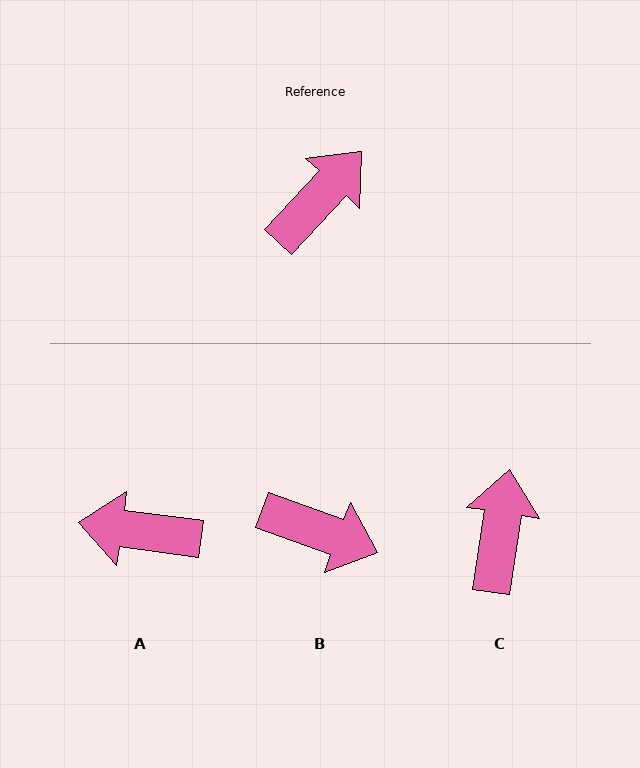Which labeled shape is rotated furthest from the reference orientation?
A, about 125 degrees away.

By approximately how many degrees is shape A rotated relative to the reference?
Approximately 125 degrees counter-clockwise.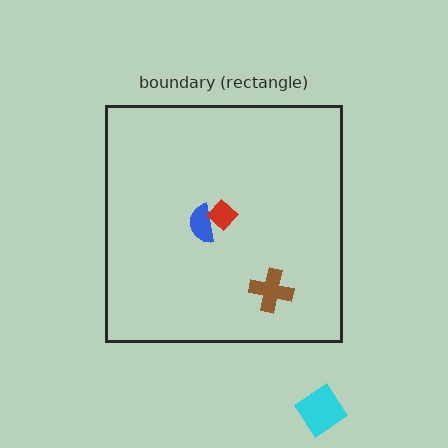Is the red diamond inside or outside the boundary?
Inside.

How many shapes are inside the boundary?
3 inside, 1 outside.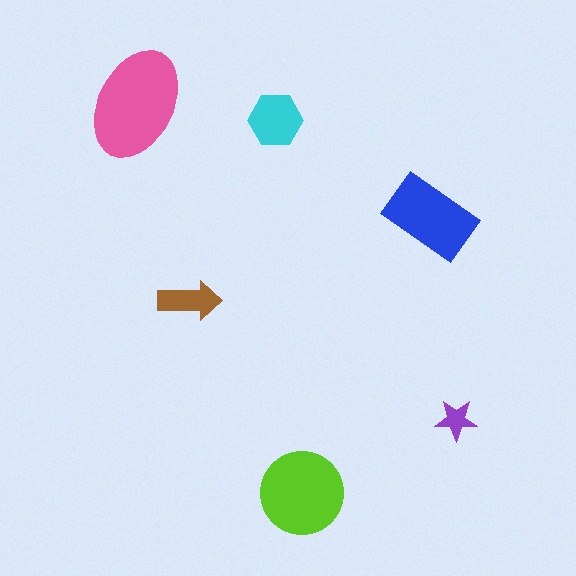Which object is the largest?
The pink ellipse.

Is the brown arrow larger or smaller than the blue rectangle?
Smaller.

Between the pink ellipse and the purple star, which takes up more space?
The pink ellipse.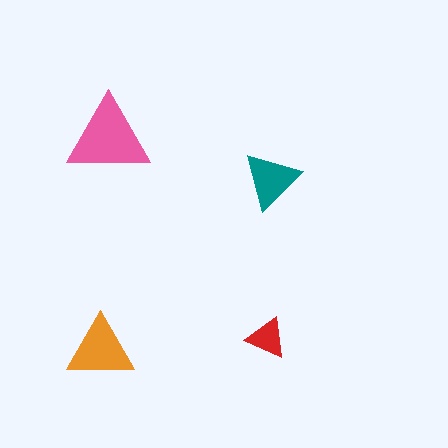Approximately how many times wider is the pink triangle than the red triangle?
About 2 times wider.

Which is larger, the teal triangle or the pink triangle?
The pink one.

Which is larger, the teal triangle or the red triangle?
The teal one.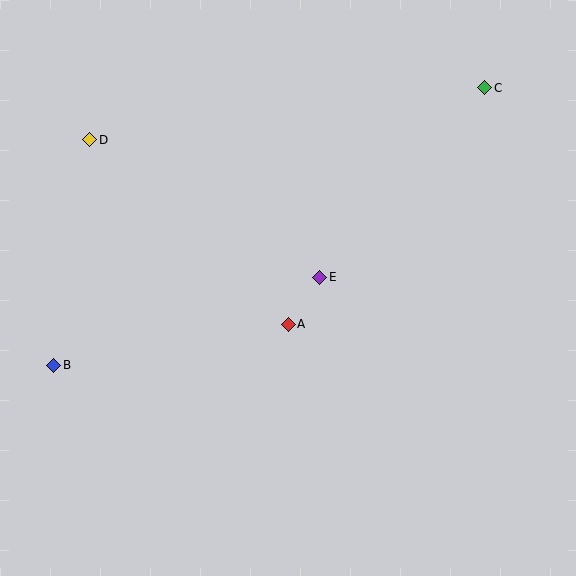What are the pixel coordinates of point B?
Point B is at (54, 365).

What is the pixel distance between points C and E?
The distance between C and E is 251 pixels.